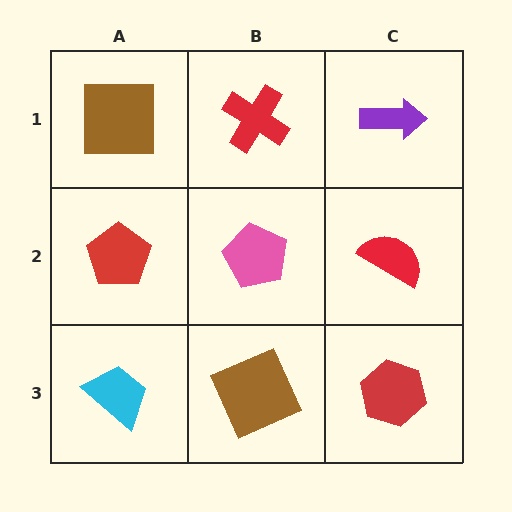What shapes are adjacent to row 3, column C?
A red semicircle (row 2, column C), a brown square (row 3, column B).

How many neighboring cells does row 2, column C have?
3.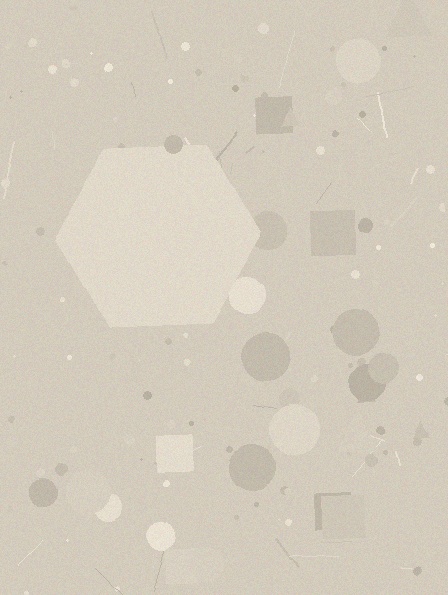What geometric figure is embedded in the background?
A hexagon is embedded in the background.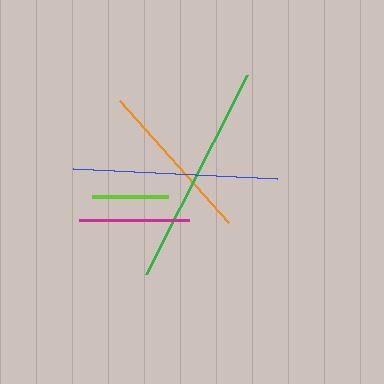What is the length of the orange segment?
The orange segment is approximately 164 pixels long.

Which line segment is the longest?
The green line is the longest at approximately 223 pixels.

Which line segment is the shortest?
The lime line is the shortest at approximately 76 pixels.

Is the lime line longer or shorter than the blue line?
The blue line is longer than the lime line.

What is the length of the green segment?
The green segment is approximately 223 pixels long.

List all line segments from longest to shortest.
From longest to shortest: green, blue, orange, magenta, lime.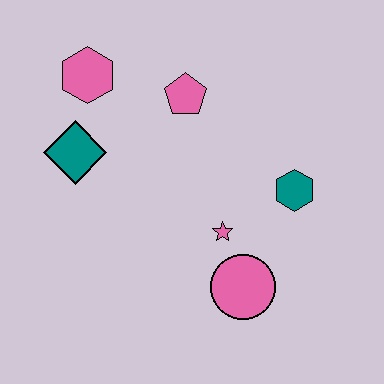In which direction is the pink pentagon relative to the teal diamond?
The pink pentagon is to the right of the teal diamond.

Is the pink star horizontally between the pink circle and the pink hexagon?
Yes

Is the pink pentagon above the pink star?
Yes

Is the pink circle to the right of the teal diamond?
Yes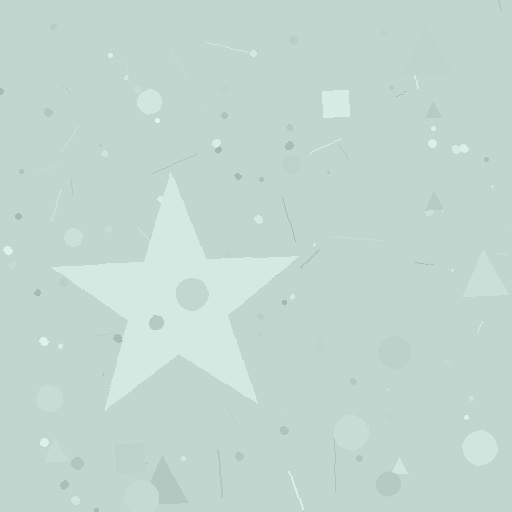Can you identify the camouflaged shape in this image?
The camouflaged shape is a star.